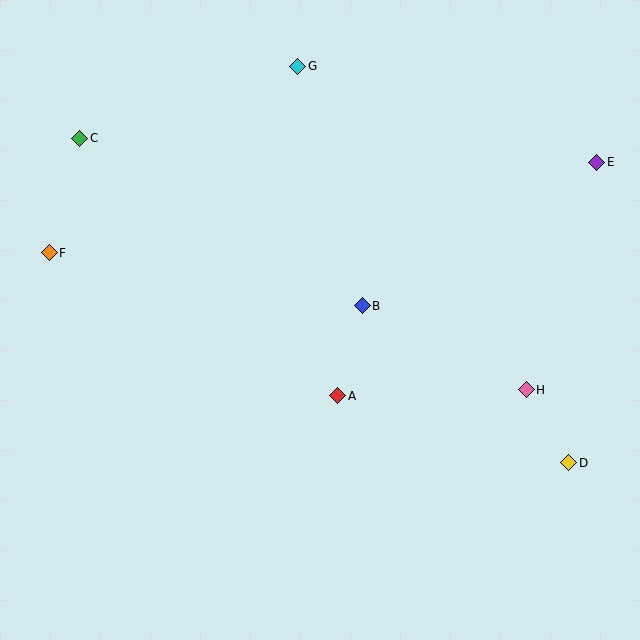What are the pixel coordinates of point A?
Point A is at (338, 396).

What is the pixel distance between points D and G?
The distance between D and G is 480 pixels.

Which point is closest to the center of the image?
Point B at (362, 306) is closest to the center.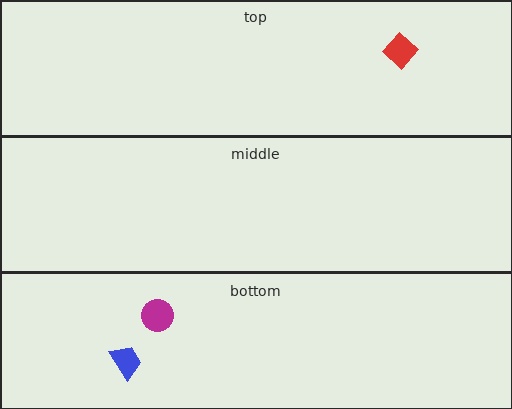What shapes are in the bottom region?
The blue trapezoid, the magenta circle.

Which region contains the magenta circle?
The bottom region.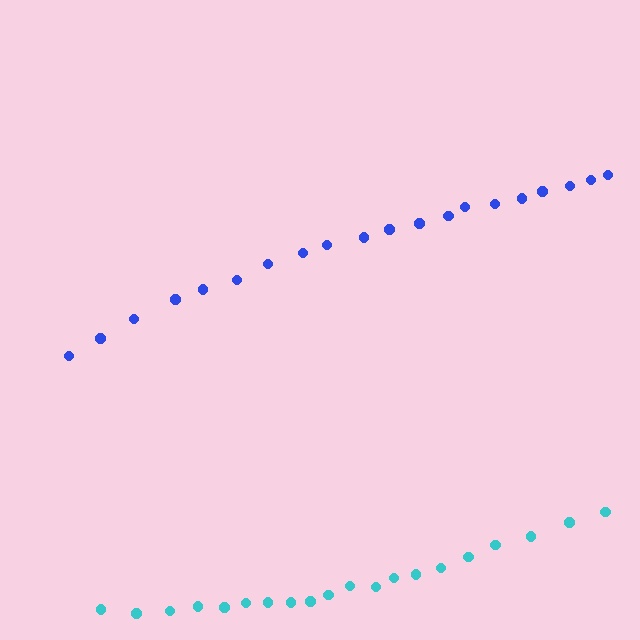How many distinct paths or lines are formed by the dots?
There are 2 distinct paths.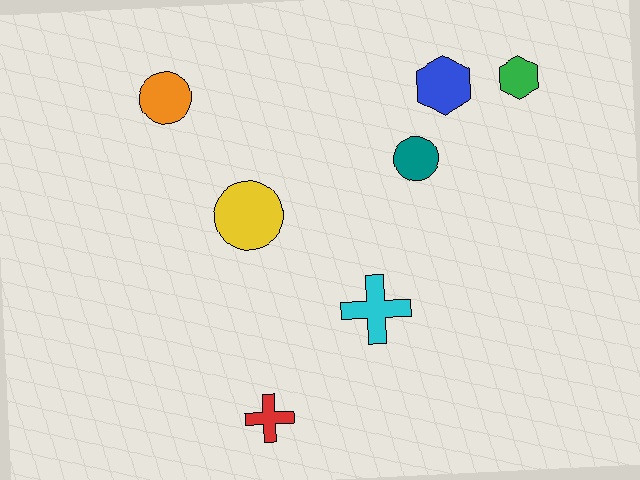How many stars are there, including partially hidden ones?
There are no stars.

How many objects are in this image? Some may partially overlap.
There are 7 objects.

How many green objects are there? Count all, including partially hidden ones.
There is 1 green object.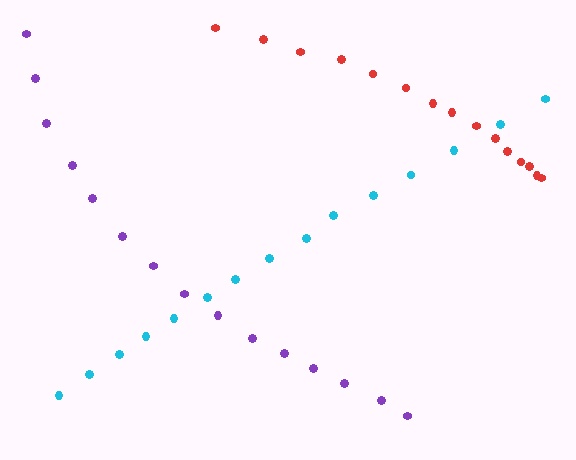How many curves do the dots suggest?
There are 3 distinct paths.